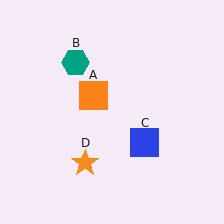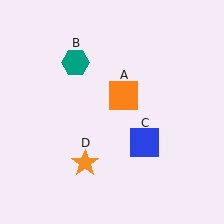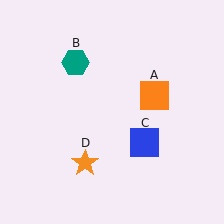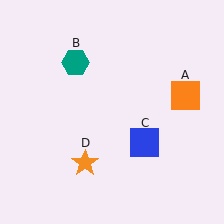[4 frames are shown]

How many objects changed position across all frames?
1 object changed position: orange square (object A).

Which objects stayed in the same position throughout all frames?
Teal hexagon (object B) and blue square (object C) and orange star (object D) remained stationary.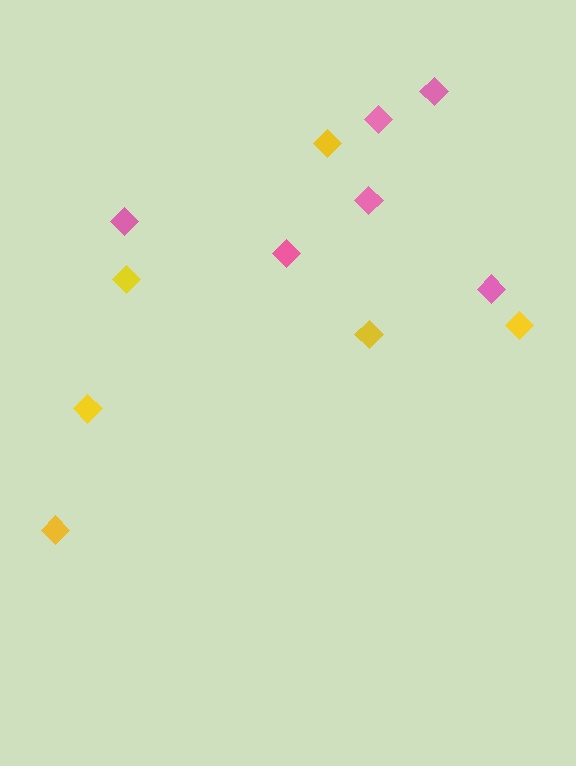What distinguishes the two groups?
There are 2 groups: one group of pink diamonds (6) and one group of yellow diamonds (6).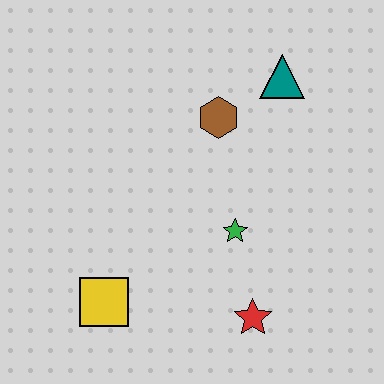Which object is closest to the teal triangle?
The brown hexagon is closest to the teal triangle.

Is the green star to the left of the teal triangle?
Yes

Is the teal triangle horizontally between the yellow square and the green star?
No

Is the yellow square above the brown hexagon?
No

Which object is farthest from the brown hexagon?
The yellow square is farthest from the brown hexagon.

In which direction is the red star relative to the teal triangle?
The red star is below the teal triangle.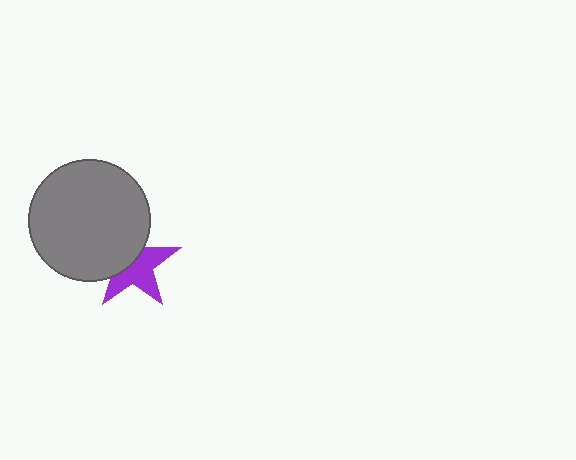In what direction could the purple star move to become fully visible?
The purple star could move toward the lower-right. That would shift it out from behind the gray circle entirely.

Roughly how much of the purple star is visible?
About half of it is visible (roughly 56%).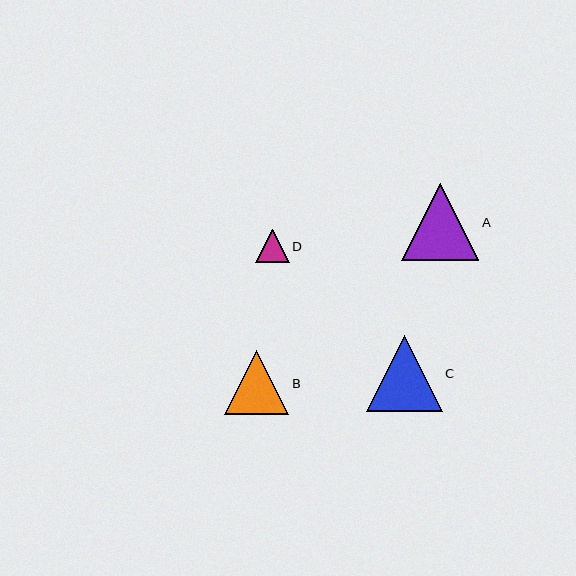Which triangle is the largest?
Triangle A is the largest with a size of approximately 77 pixels.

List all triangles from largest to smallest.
From largest to smallest: A, C, B, D.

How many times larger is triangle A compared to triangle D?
Triangle A is approximately 2.3 times the size of triangle D.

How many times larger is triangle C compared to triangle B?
Triangle C is approximately 1.2 times the size of triangle B.